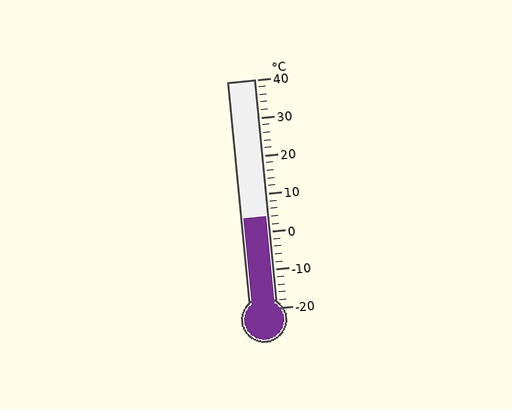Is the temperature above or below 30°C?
The temperature is below 30°C.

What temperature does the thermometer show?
The thermometer shows approximately 4°C.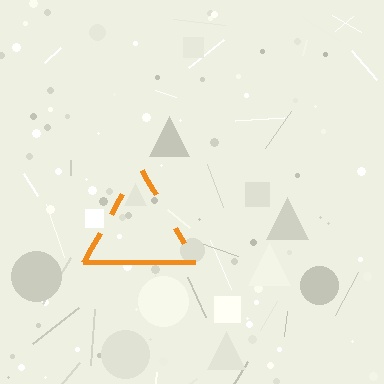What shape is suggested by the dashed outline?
The dashed outline suggests a triangle.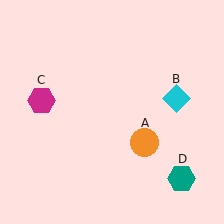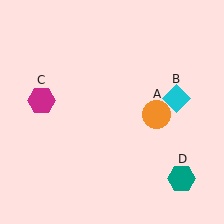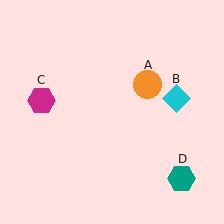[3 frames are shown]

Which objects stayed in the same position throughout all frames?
Cyan diamond (object B) and magenta hexagon (object C) and teal hexagon (object D) remained stationary.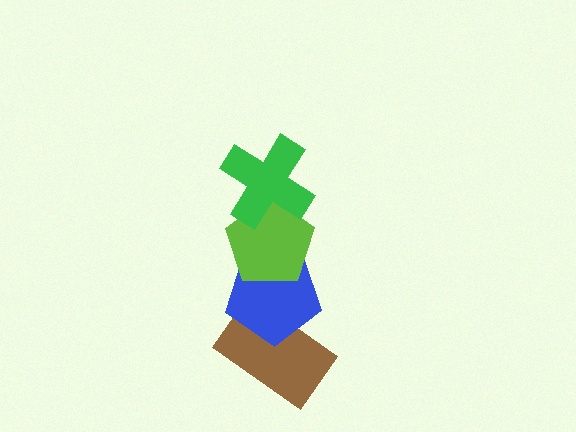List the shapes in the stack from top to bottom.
From top to bottom: the green cross, the lime pentagon, the blue pentagon, the brown rectangle.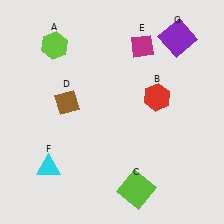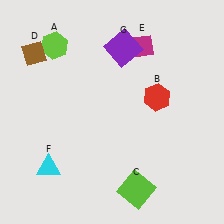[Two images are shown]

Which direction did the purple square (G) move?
The purple square (G) moved left.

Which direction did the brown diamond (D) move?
The brown diamond (D) moved up.